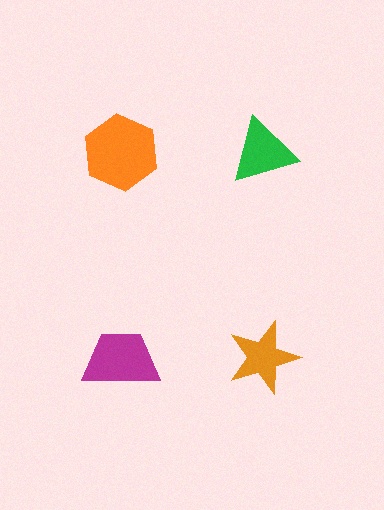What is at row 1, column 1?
An orange hexagon.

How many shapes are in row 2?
2 shapes.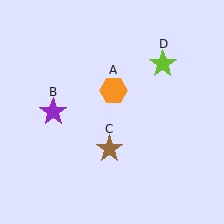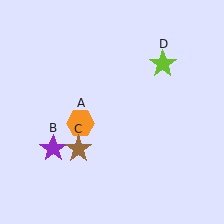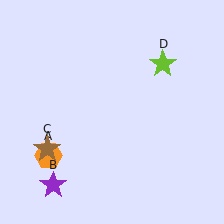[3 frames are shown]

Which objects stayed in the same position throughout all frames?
Lime star (object D) remained stationary.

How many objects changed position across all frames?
3 objects changed position: orange hexagon (object A), purple star (object B), brown star (object C).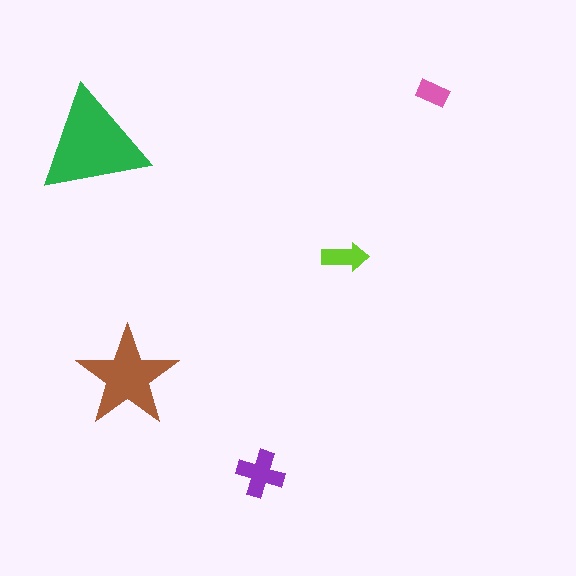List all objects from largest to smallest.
The green triangle, the brown star, the purple cross, the lime arrow, the pink rectangle.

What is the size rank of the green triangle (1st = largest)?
1st.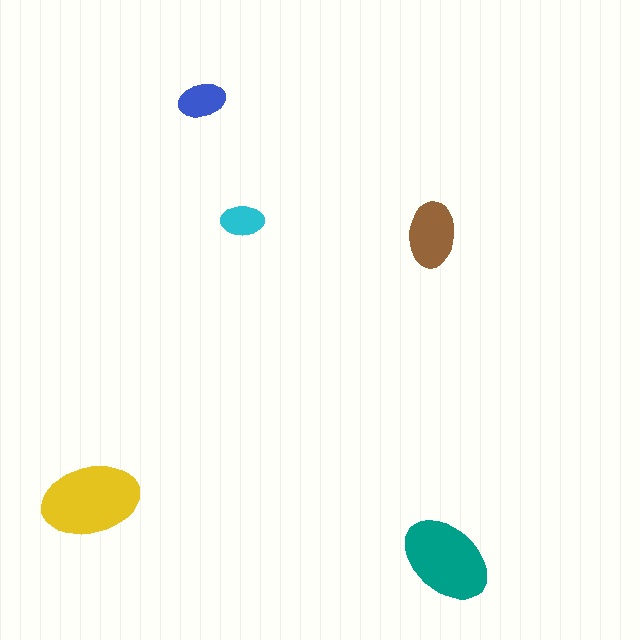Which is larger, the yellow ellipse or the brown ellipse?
The yellow one.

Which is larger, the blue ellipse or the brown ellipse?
The brown one.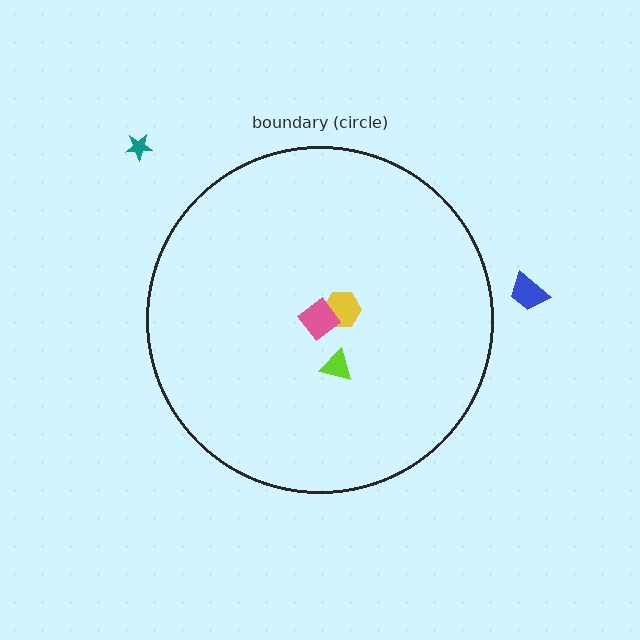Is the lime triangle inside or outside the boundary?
Inside.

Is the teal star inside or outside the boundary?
Outside.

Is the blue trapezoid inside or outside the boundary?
Outside.